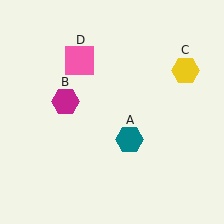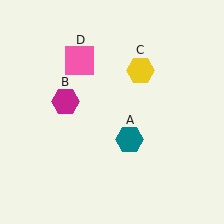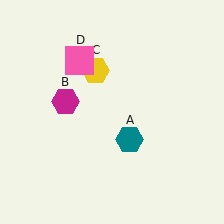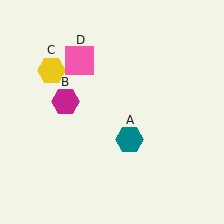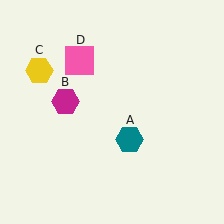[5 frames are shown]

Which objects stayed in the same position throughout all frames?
Teal hexagon (object A) and magenta hexagon (object B) and pink square (object D) remained stationary.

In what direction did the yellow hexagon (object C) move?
The yellow hexagon (object C) moved left.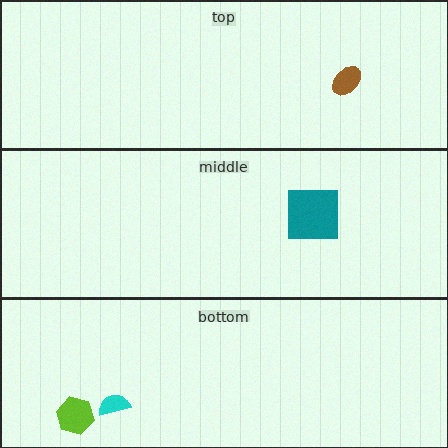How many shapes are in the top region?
1.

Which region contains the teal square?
The middle region.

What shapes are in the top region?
The brown ellipse.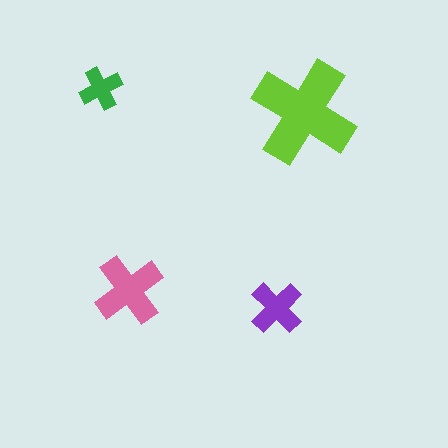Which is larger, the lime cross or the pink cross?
The lime one.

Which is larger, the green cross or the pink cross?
The pink one.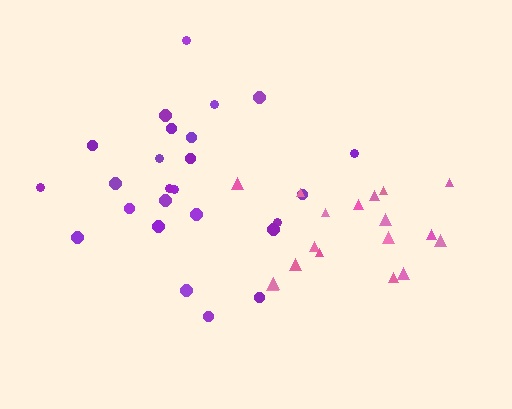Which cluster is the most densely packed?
Purple.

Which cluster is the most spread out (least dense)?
Pink.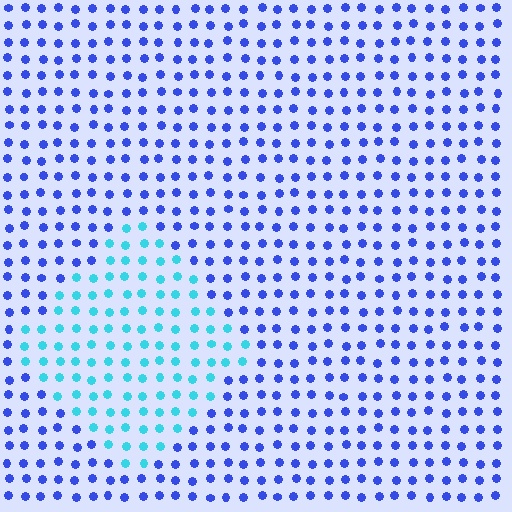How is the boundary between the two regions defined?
The boundary is defined purely by a slight shift in hue (about 48 degrees). Spacing, size, and orientation are identical on both sides.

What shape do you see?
I see a diamond.